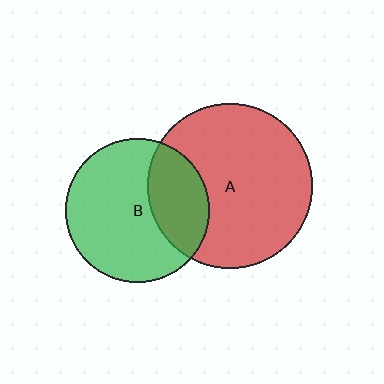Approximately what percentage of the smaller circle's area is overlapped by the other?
Approximately 30%.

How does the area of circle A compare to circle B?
Approximately 1.3 times.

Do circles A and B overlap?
Yes.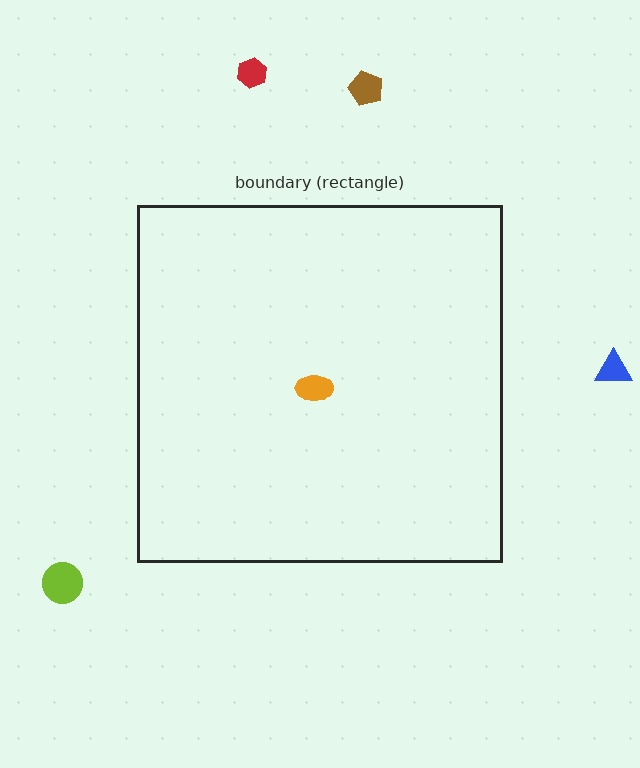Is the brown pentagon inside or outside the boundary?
Outside.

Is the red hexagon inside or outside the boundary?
Outside.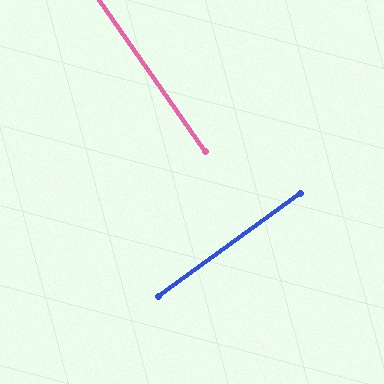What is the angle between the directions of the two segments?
Approximately 89 degrees.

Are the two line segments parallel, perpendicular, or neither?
Perpendicular — they meet at approximately 89°.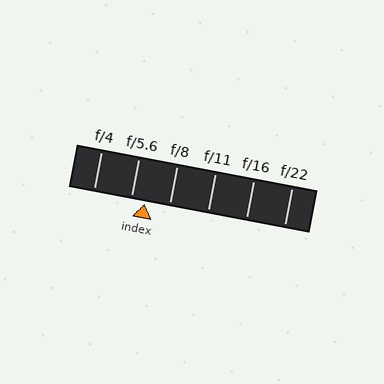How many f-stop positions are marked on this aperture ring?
There are 6 f-stop positions marked.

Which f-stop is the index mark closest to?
The index mark is closest to f/5.6.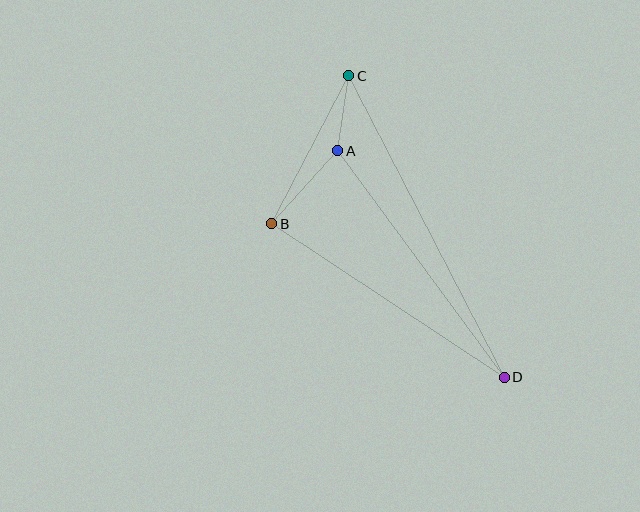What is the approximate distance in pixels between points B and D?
The distance between B and D is approximately 279 pixels.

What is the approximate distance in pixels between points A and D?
The distance between A and D is approximately 281 pixels.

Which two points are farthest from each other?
Points C and D are farthest from each other.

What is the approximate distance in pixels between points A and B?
The distance between A and B is approximately 98 pixels.